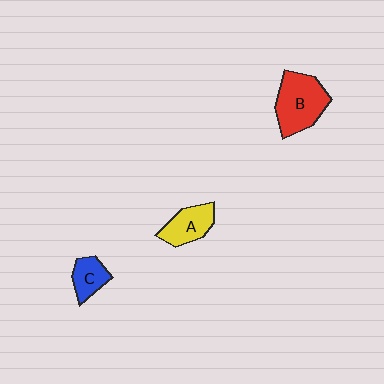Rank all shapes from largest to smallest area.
From largest to smallest: B (red), A (yellow), C (blue).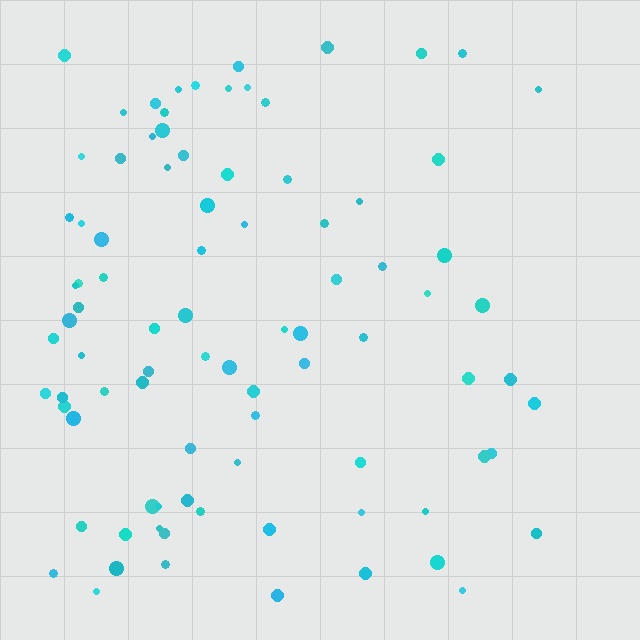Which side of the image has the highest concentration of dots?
The left.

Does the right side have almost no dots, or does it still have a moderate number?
Still a moderate number, just noticeably fewer than the left.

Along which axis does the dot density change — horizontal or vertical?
Horizontal.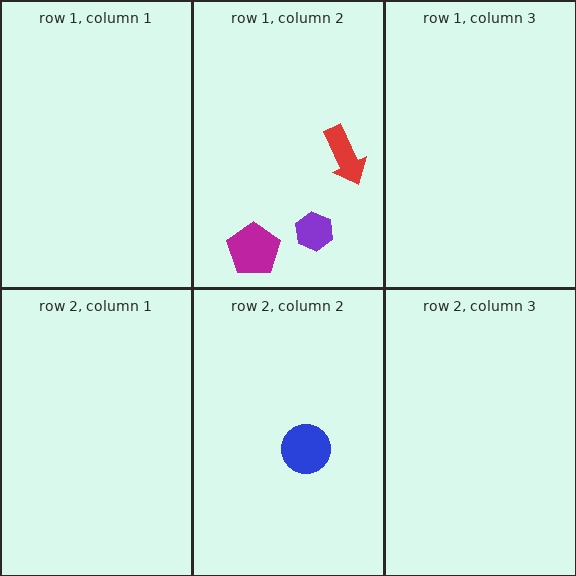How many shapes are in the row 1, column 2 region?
3.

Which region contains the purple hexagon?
The row 1, column 2 region.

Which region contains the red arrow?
The row 1, column 2 region.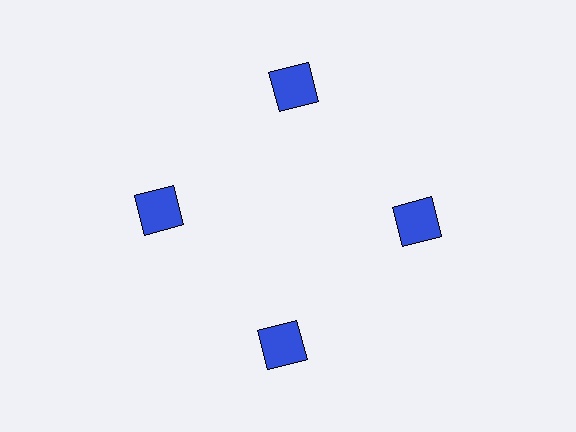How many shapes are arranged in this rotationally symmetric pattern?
There are 4 shapes, arranged in 4 groups of 1.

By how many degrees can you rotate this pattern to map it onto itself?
The pattern maps onto itself every 90 degrees of rotation.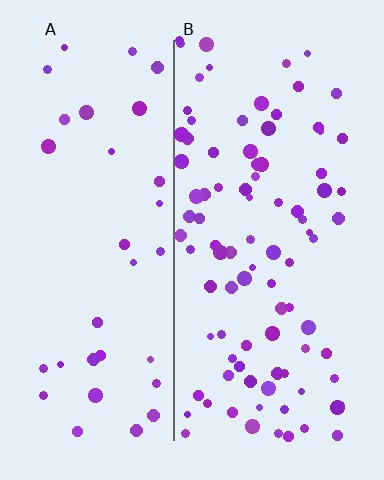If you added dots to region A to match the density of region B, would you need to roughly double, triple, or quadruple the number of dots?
Approximately triple.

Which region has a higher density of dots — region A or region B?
B (the right).